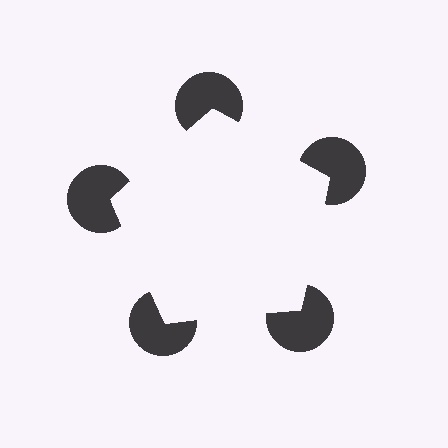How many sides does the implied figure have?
5 sides.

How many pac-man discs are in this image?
There are 5 — one at each vertex of the illusory pentagon.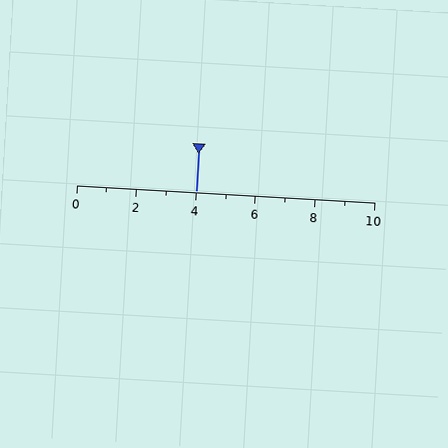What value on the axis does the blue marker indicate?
The marker indicates approximately 4.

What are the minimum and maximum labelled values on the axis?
The axis runs from 0 to 10.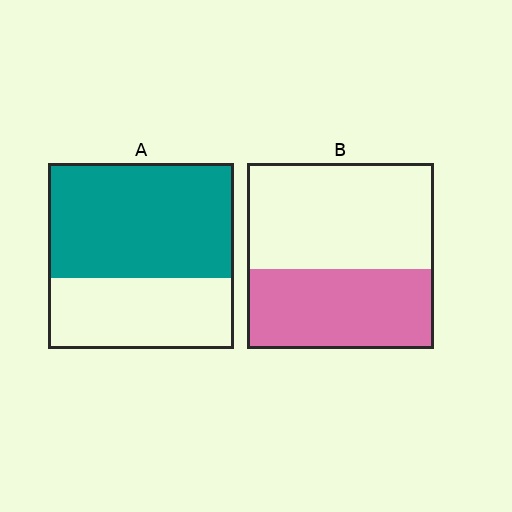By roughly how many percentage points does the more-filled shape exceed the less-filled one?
By roughly 20 percentage points (A over B).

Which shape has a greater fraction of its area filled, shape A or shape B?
Shape A.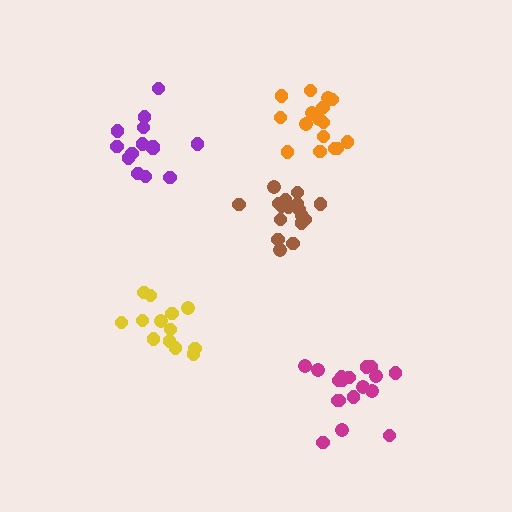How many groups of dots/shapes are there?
There are 5 groups.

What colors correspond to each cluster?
The clusters are colored: magenta, purple, orange, yellow, brown.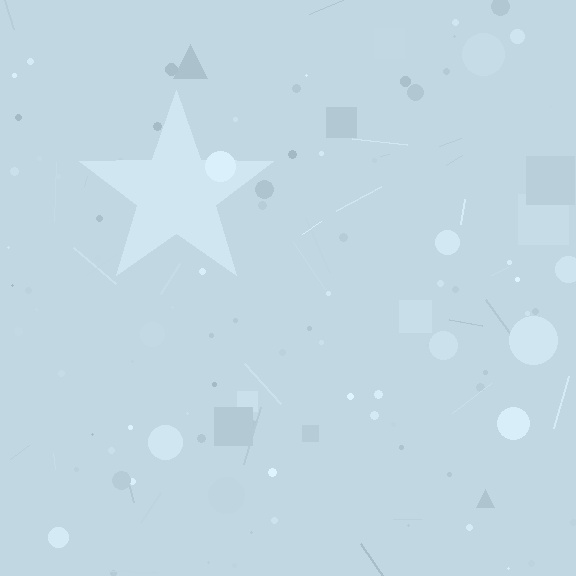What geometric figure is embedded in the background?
A star is embedded in the background.